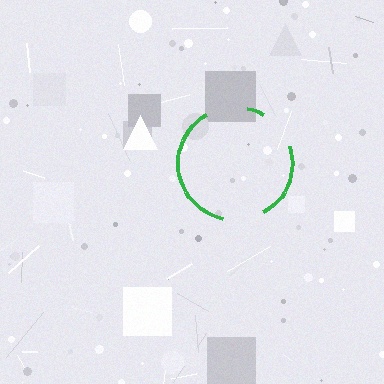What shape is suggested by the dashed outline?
The dashed outline suggests a circle.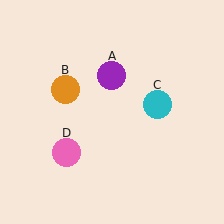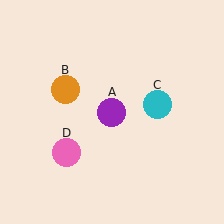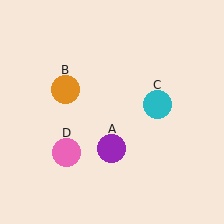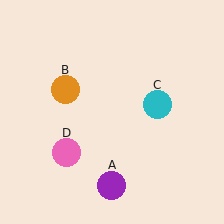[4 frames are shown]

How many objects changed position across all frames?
1 object changed position: purple circle (object A).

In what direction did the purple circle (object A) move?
The purple circle (object A) moved down.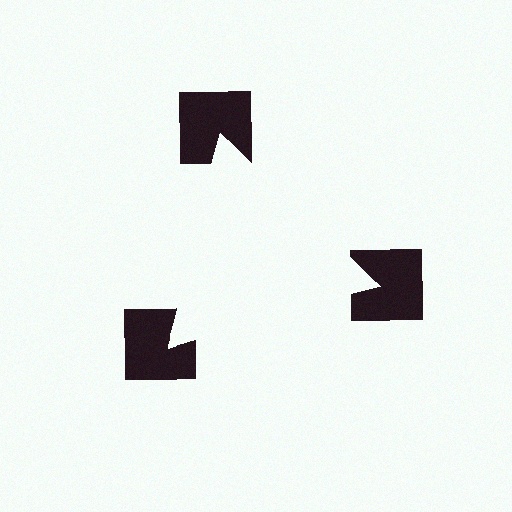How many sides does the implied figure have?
3 sides.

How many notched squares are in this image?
There are 3 — one at each vertex of the illusory triangle.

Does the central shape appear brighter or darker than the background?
It typically appears slightly brighter than the background, even though no actual brightness change is drawn.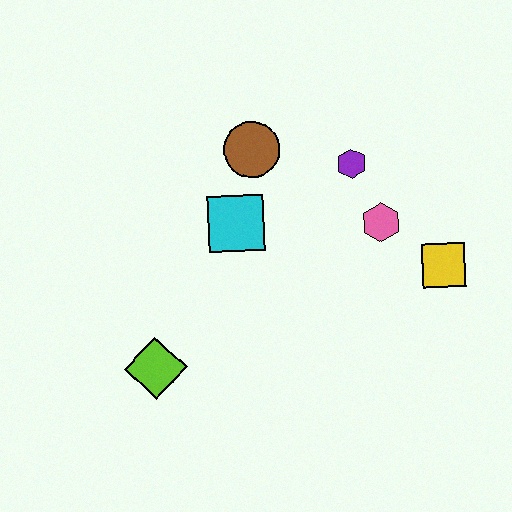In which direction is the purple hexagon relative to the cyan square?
The purple hexagon is to the right of the cyan square.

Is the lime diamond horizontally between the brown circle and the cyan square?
No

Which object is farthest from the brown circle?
The lime diamond is farthest from the brown circle.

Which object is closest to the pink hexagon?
The purple hexagon is closest to the pink hexagon.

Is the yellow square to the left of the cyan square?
No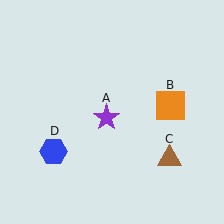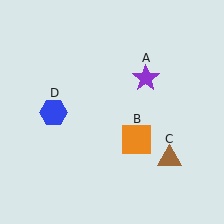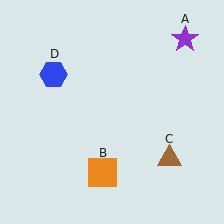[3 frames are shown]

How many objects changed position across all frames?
3 objects changed position: purple star (object A), orange square (object B), blue hexagon (object D).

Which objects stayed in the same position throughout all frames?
Brown triangle (object C) remained stationary.